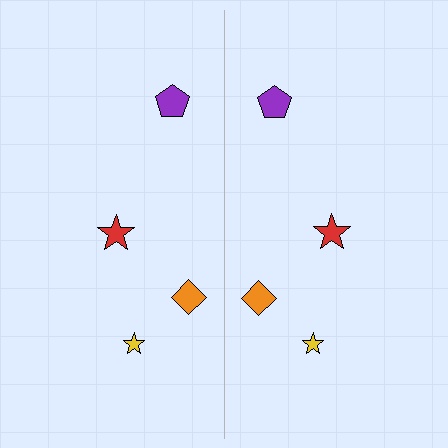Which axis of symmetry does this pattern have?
The pattern has a vertical axis of symmetry running through the center of the image.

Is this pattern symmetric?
Yes, this pattern has bilateral (reflection) symmetry.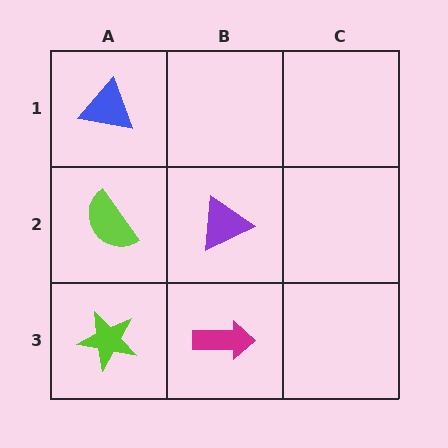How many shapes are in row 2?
2 shapes.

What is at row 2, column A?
A lime semicircle.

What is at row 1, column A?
A blue triangle.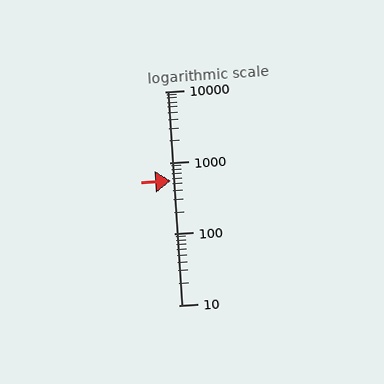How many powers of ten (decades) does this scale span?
The scale spans 3 decades, from 10 to 10000.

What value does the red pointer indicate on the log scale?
The pointer indicates approximately 550.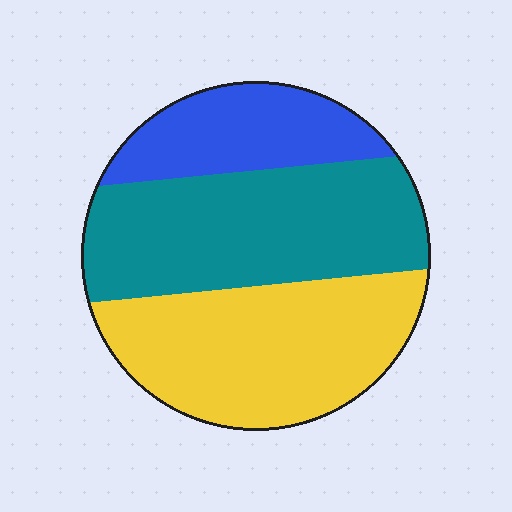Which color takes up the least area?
Blue, at roughly 20%.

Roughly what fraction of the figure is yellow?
Yellow takes up about two fifths (2/5) of the figure.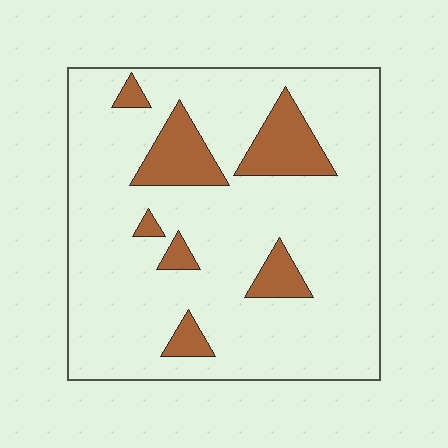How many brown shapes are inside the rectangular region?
7.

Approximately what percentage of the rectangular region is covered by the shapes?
Approximately 15%.